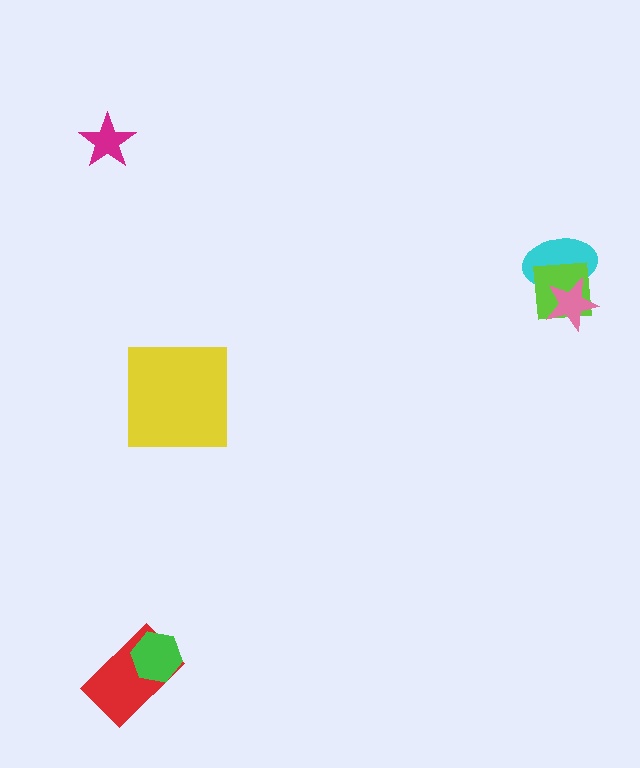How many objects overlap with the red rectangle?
1 object overlaps with the red rectangle.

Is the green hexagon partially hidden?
No, no other shape covers it.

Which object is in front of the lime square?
The pink star is in front of the lime square.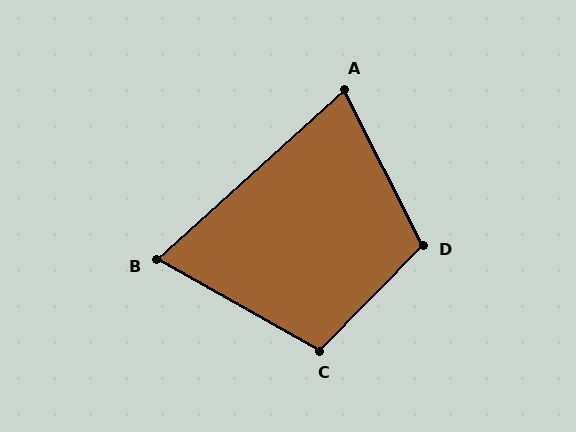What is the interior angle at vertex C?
Approximately 105 degrees (obtuse).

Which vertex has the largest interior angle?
D, at approximately 109 degrees.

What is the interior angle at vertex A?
Approximately 75 degrees (acute).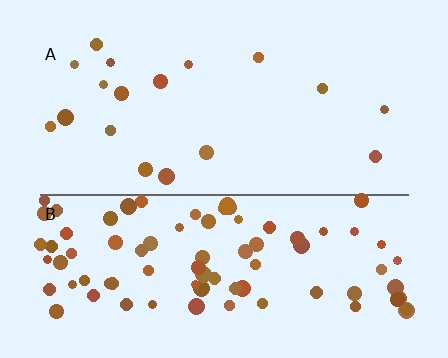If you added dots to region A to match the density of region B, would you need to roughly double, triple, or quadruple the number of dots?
Approximately quadruple.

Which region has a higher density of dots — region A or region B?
B (the bottom).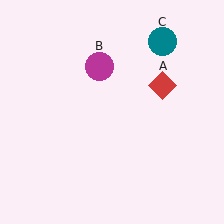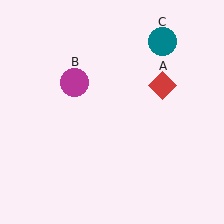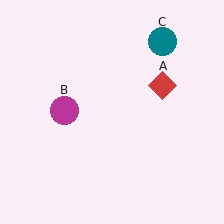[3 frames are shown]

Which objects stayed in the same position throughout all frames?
Red diamond (object A) and teal circle (object C) remained stationary.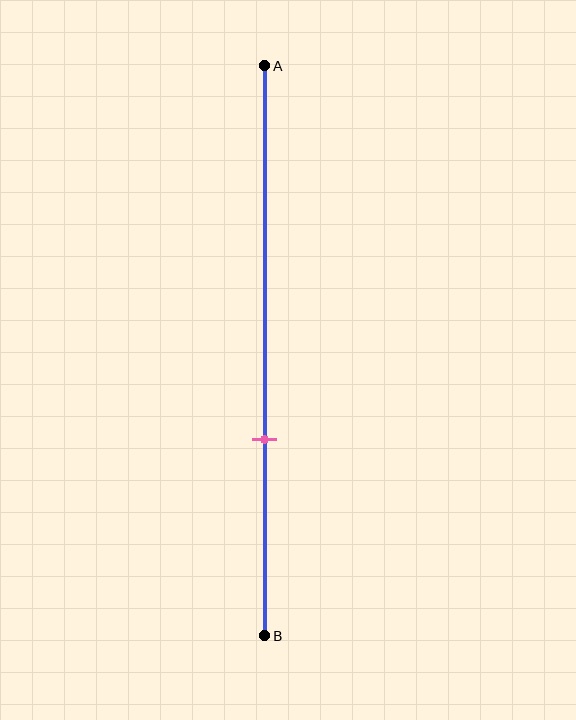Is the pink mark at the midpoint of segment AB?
No, the mark is at about 65% from A, not at the 50% midpoint.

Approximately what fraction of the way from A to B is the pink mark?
The pink mark is approximately 65% of the way from A to B.